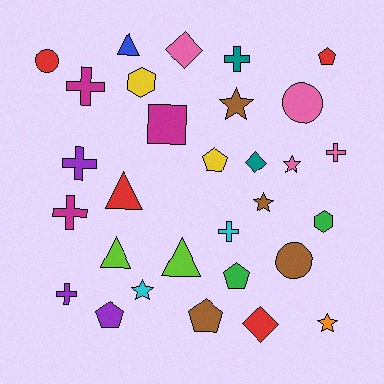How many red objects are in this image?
There are 4 red objects.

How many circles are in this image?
There are 3 circles.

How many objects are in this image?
There are 30 objects.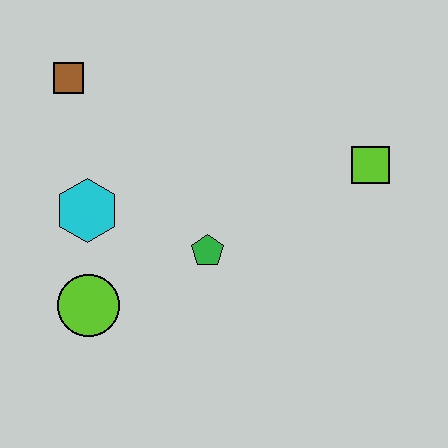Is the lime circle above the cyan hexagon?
No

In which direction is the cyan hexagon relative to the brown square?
The cyan hexagon is below the brown square.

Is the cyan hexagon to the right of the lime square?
No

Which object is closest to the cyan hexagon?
The lime circle is closest to the cyan hexagon.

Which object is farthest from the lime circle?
The lime square is farthest from the lime circle.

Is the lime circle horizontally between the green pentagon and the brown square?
Yes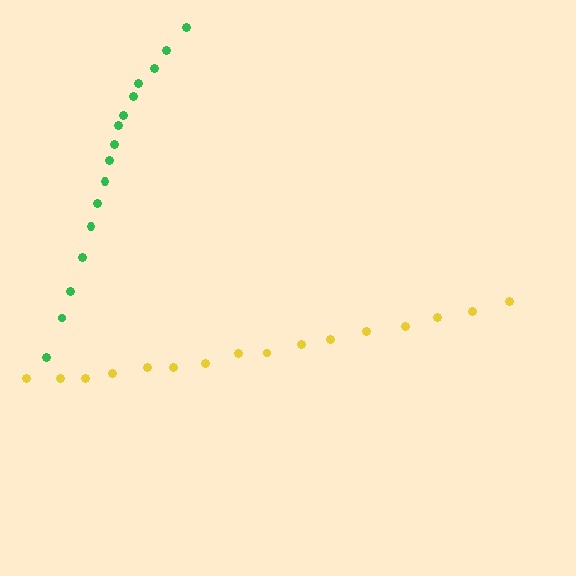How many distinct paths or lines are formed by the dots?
There are 2 distinct paths.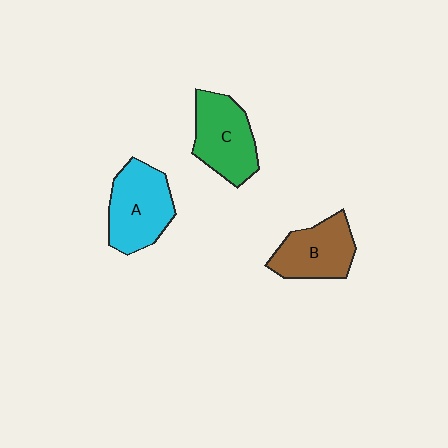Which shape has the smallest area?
Shape B (brown).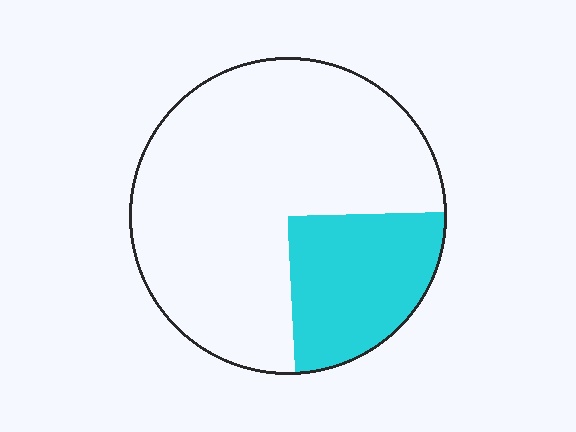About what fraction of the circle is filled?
About one quarter (1/4).